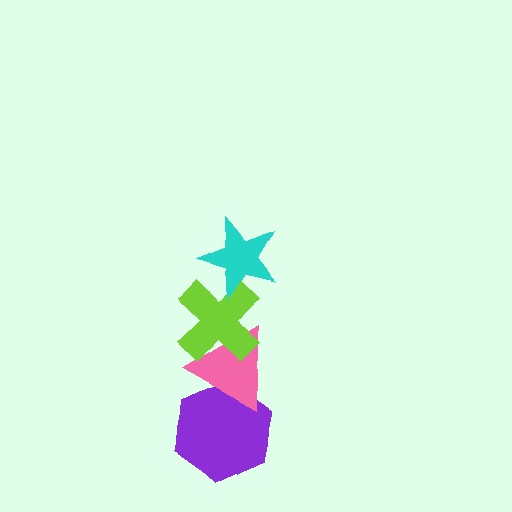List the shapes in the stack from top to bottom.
From top to bottom: the cyan star, the lime cross, the pink triangle, the purple hexagon.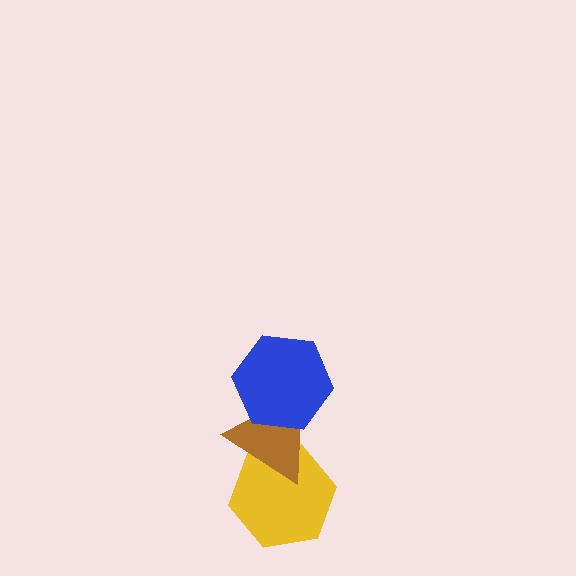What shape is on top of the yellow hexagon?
The brown triangle is on top of the yellow hexagon.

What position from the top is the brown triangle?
The brown triangle is 2nd from the top.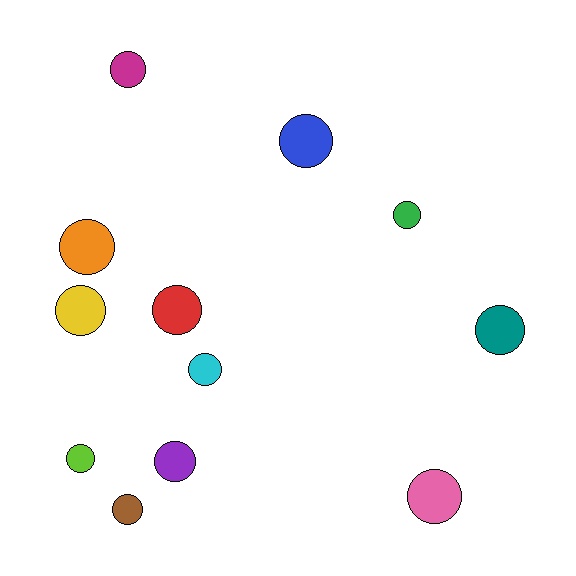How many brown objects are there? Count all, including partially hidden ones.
There is 1 brown object.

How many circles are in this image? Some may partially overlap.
There are 12 circles.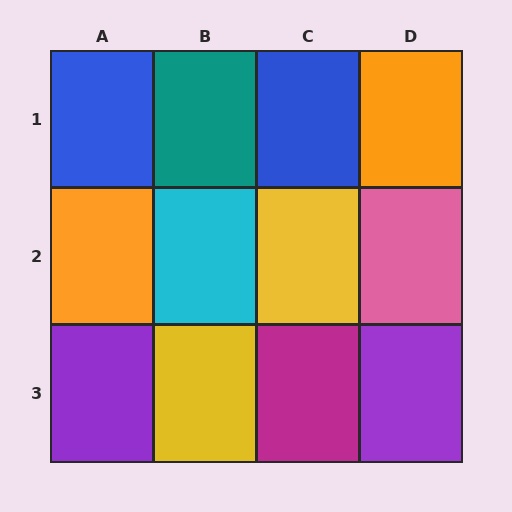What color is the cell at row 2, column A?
Orange.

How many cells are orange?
2 cells are orange.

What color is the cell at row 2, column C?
Yellow.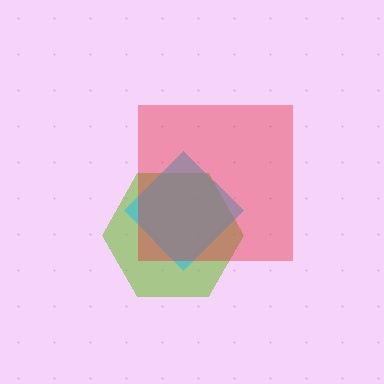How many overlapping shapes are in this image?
There are 3 overlapping shapes in the image.